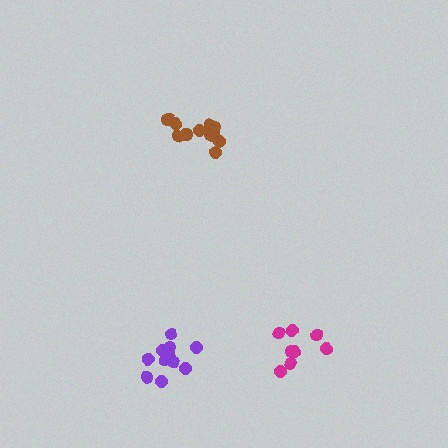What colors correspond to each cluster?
The clusters are colored: brown, purple, magenta.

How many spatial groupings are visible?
There are 3 spatial groupings.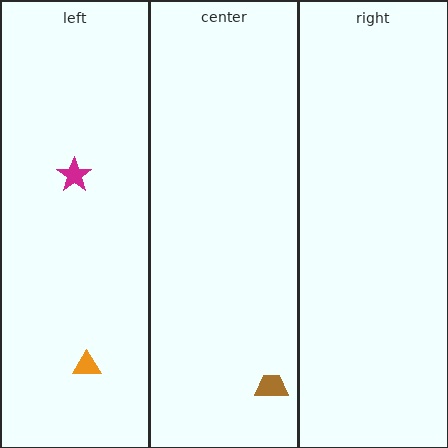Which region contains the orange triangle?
The left region.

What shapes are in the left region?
The orange triangle, the magenta star.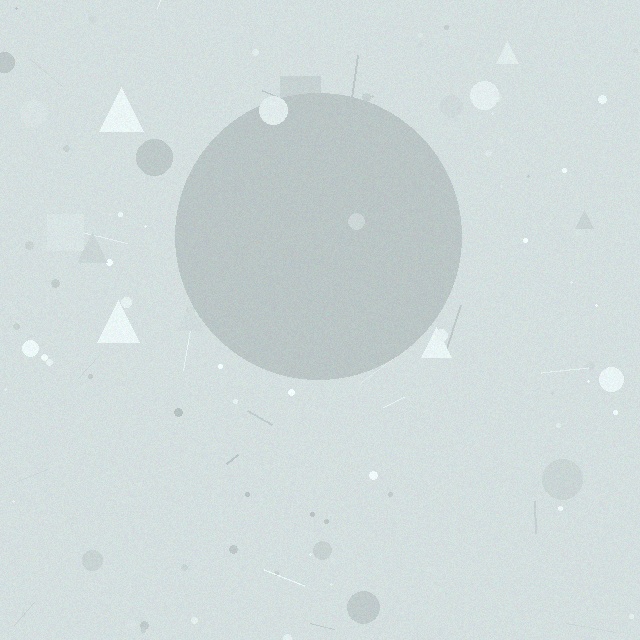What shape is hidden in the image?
A circle is hidden in the image.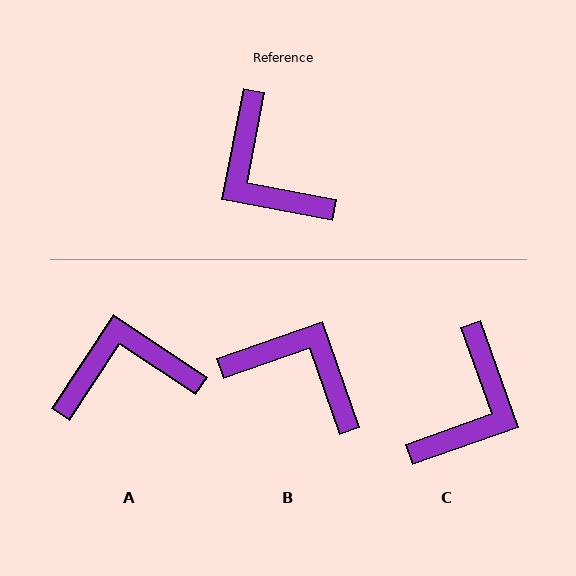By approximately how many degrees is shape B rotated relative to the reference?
Approximately 150 degrees clockwise.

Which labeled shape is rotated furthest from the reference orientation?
B, about 150 degrees away.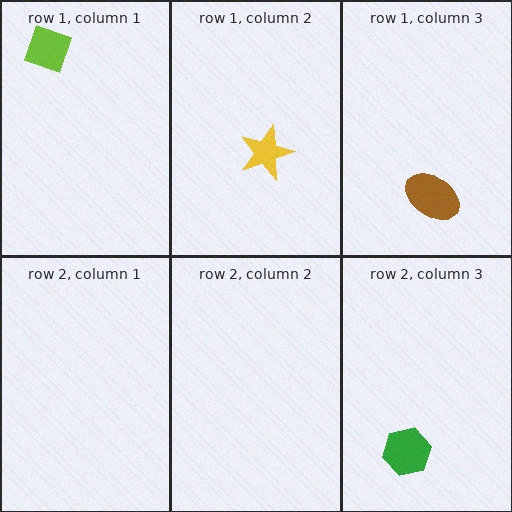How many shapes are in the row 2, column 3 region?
1.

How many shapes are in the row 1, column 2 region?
1.